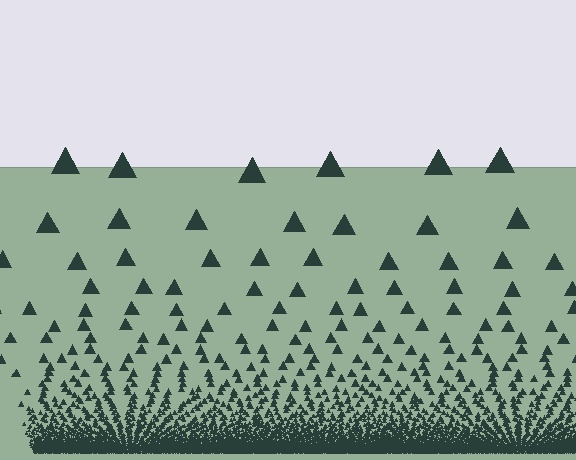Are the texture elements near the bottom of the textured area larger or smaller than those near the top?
Smaller. The gradient is inverted — elements near the bottom are smaller and denser.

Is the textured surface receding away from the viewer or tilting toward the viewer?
The surface appears to tilt toward the viewer. Texture elements get larger and sparser toward the top.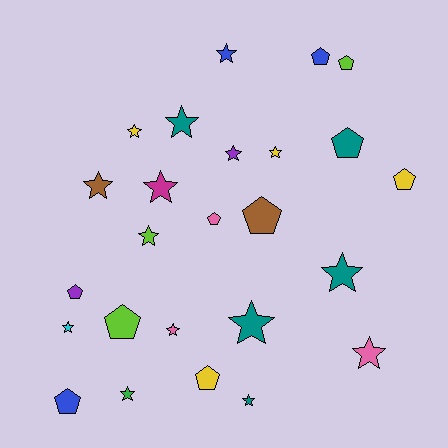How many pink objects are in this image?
There are 3 pink objects.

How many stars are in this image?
There are 15 stars.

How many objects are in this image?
There are 25 objects.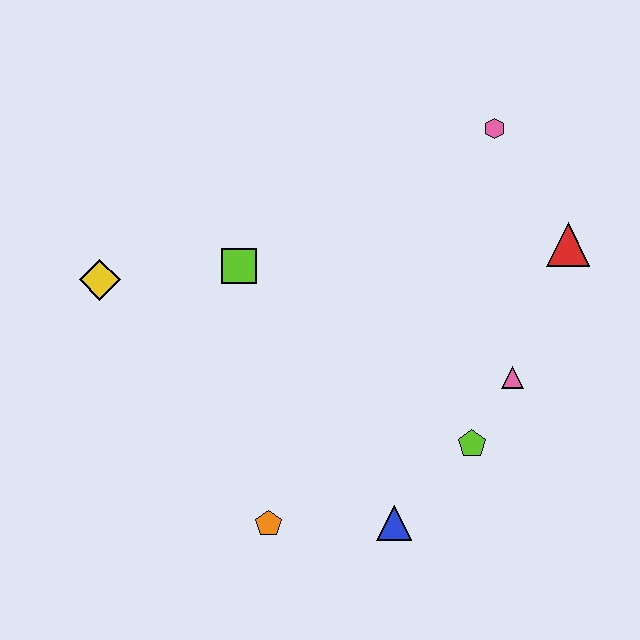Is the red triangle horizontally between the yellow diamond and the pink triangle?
No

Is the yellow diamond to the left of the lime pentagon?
Yes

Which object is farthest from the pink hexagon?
The orange pentagon is farthest from the pink hexagon.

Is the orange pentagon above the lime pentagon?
No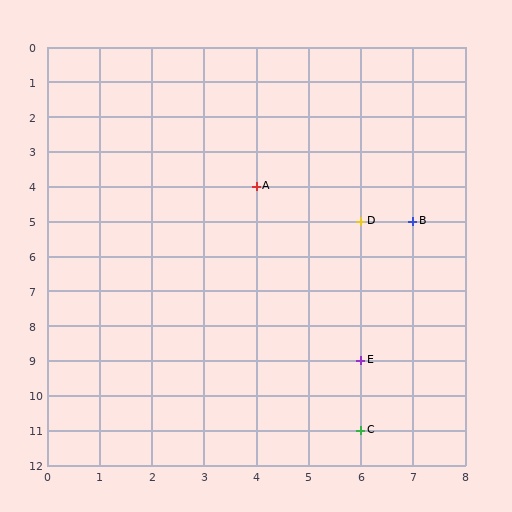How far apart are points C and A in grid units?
Points C and A are 2 columns and 7 rows apart (about 7.3 grid units diagonally).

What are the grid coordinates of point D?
Point D is at grid coordinates (6, 5).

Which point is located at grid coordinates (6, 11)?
Point C is at (6, 11).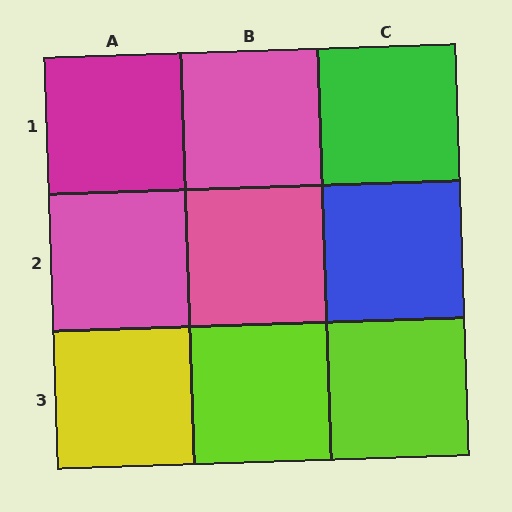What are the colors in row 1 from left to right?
Magenta, pink, green.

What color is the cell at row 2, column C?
Blue.